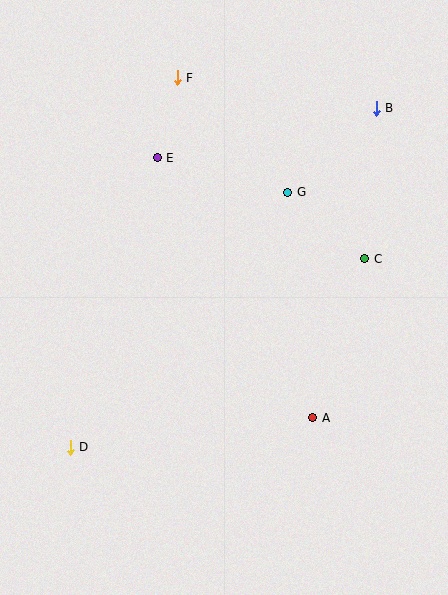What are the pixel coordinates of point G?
Point G is at (288, 192).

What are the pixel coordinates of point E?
Point E is at (157, 158).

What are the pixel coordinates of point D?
Point D is at (70, 447).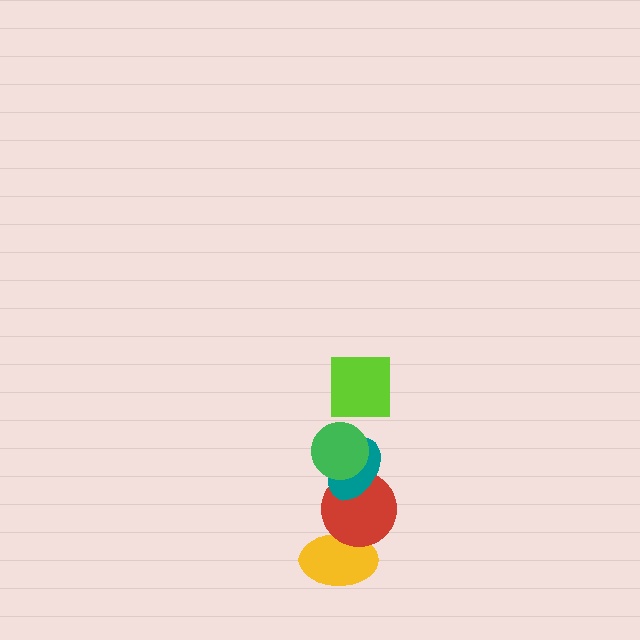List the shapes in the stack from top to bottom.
From top to bottom: the lime square, the green circle, the teal ellipse, the red circle, the yellow ellipse.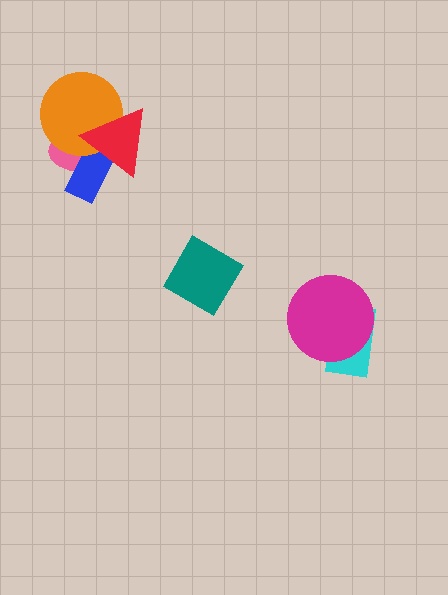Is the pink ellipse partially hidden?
Yes, it is partially covered by another shape.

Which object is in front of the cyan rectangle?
The magenta circle is in front of the cyan rectangle.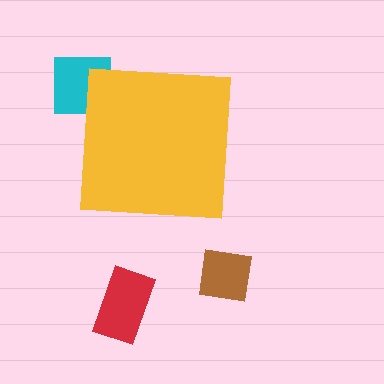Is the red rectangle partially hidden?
No, the red rectangle is fully visible.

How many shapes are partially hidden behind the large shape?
1 shape is partially hidden.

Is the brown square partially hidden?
No, the brown square is fully visible.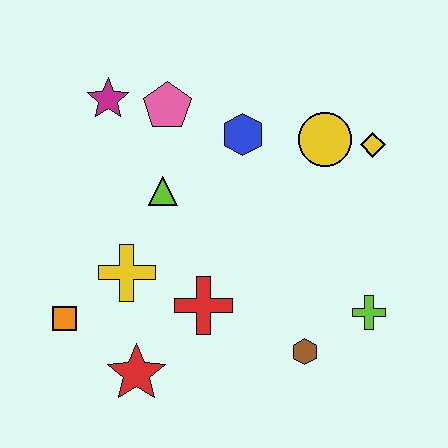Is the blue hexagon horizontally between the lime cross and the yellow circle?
No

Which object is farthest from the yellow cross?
The yellow diamond is farthest from the yellow cross.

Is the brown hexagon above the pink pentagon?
No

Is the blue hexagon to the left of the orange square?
No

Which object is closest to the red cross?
The yellow cross is closest to the red cross.